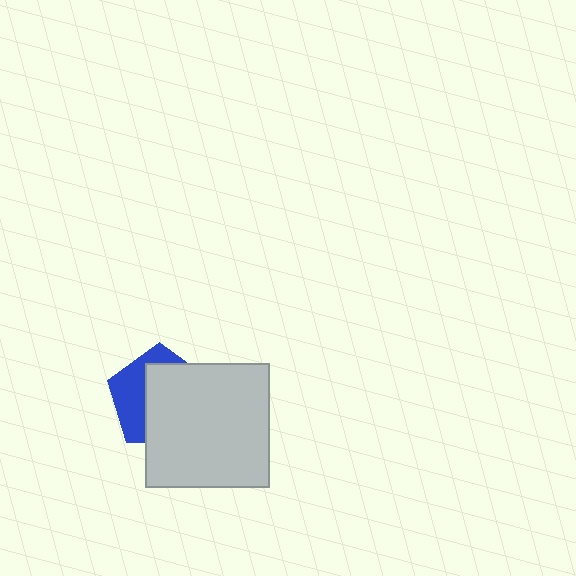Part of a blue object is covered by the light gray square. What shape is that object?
It is a pentagon.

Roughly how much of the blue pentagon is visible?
A small part of it is visible (roughly 39%).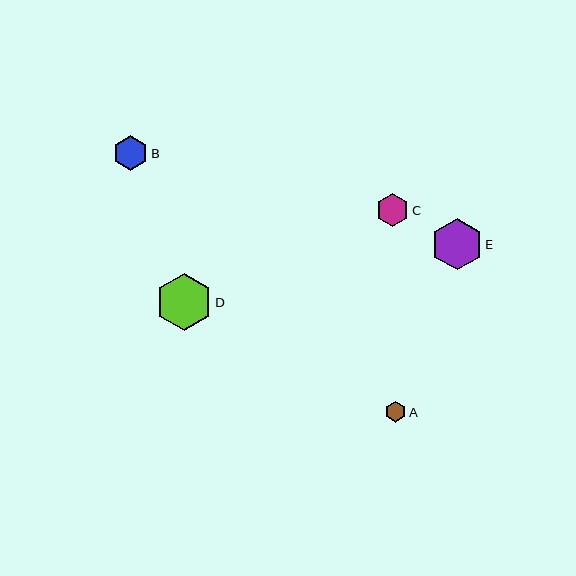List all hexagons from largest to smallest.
From largest to smallest: D, E, B, C, A.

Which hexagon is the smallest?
Hexagon A is the smallest with a size of approximately 21 pixels.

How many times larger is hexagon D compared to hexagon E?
Hexagon D is approximately 1.1 times the size of hexagon E.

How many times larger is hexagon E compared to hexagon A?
Hexagon E is approximately 2.5 times the size of hexagon A.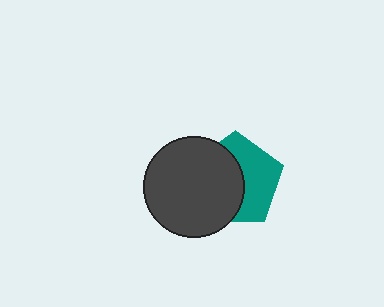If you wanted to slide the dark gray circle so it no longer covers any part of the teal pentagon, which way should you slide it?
Slide it left — that is the most direct way to separate the two shapes.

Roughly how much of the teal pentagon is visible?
About half of it is visible (roughly 47%).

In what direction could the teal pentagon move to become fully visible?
The teal pentagon could move right. That would shift it out from behind the dark gray circle entirely.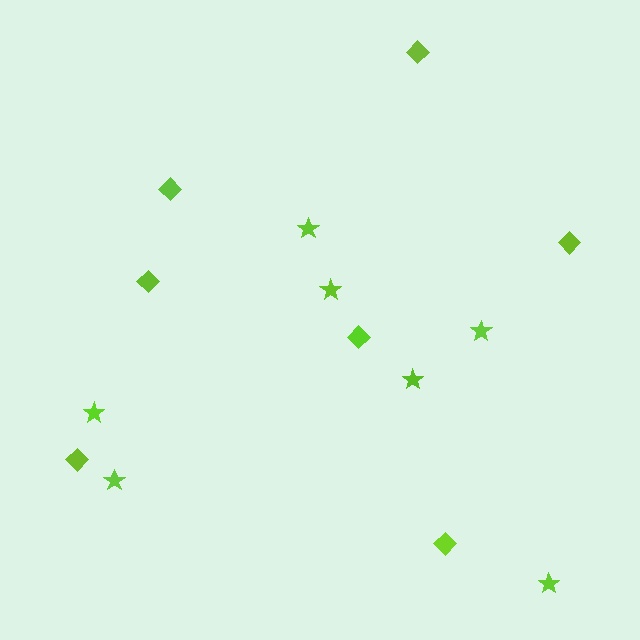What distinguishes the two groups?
There are 2 groups: one group of stars (7) and one group of diamonds (7).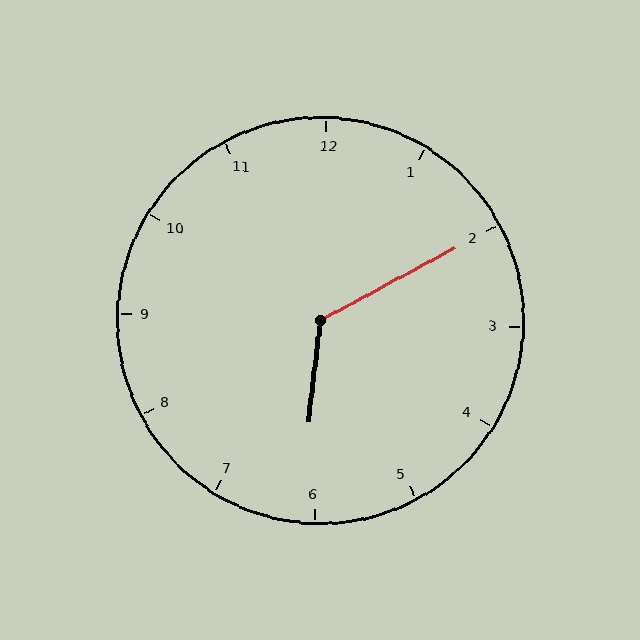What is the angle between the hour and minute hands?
Approximately 125 degrees.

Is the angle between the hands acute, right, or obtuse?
It is obtuse.